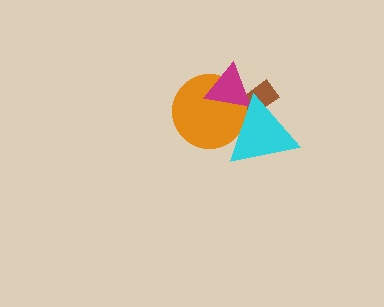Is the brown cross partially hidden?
Yes, it is partially covered by another shape.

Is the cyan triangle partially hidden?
No, no other shape covers it.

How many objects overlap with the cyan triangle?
3 objects overlap with the cyan triangle.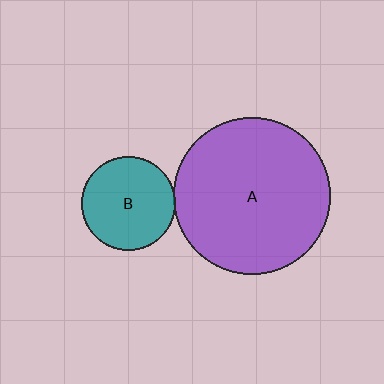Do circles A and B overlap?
Yes.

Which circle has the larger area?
Circle A (purple).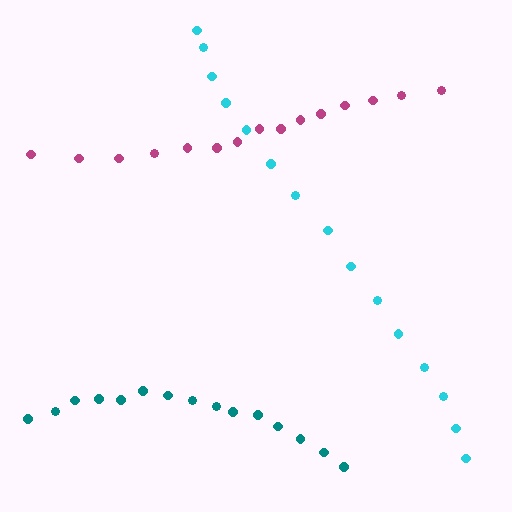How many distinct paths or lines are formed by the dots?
There are 3 distinct paths.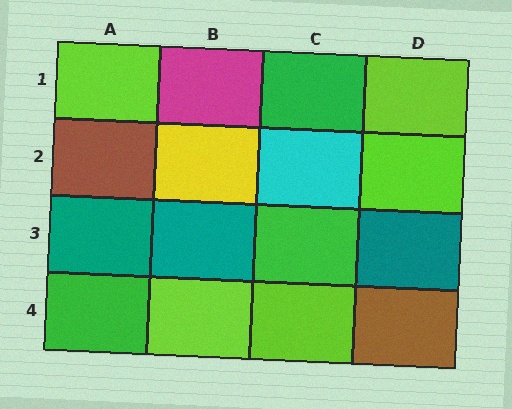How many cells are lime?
5 cells are lime.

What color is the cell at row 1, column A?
Lime.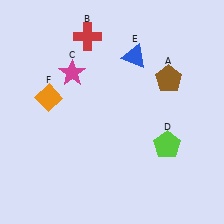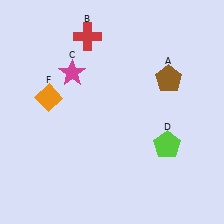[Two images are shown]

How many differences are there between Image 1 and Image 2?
There is 1 difference between the two images.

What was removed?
The blue triangle (E) was removed in Image 2.